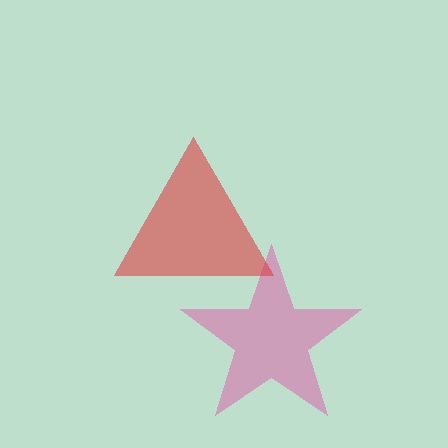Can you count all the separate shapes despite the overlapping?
Yes, there are 2 separate shapes.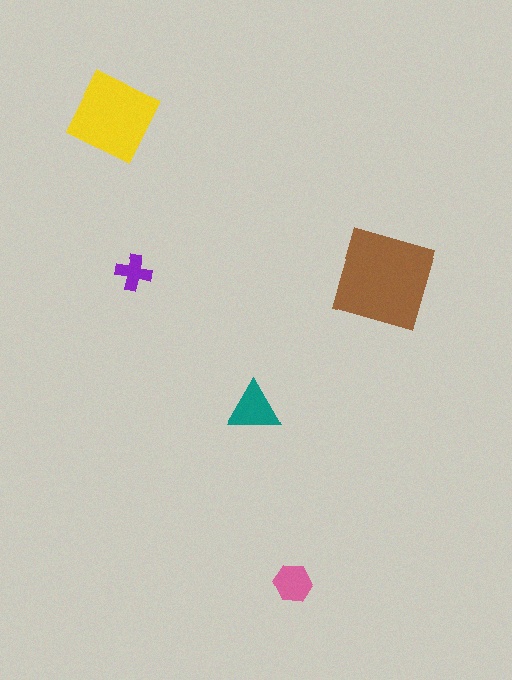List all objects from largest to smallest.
The brown square, the yellow diamond, the teal triangle, the pink hexagon, the purple cross.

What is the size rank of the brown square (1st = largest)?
1st.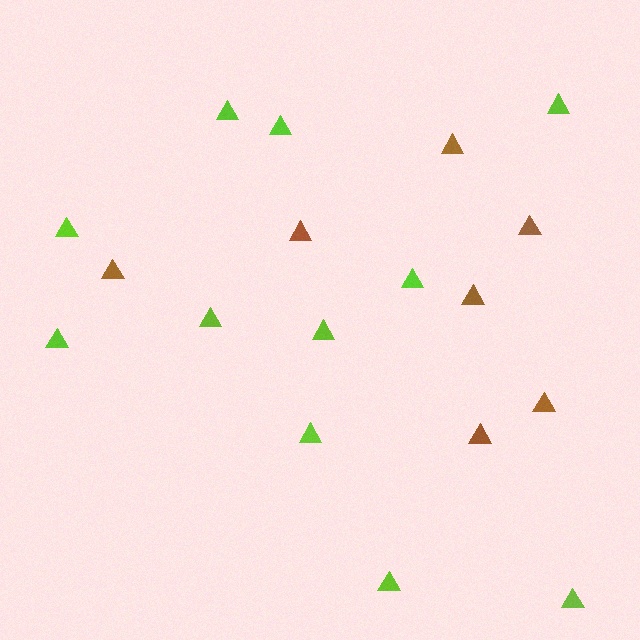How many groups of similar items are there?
There are 2 groups: one group of brown triangles (7) and one group of lime triangles (11).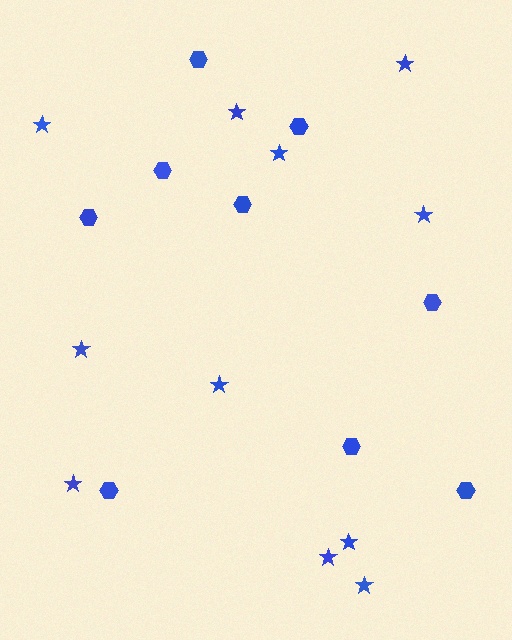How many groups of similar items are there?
There are 2 groups: one group of stars (11) and one group of hexagons (9).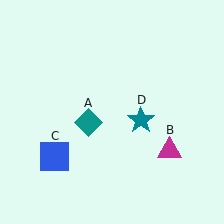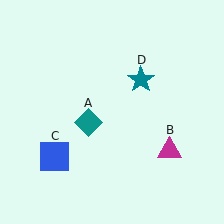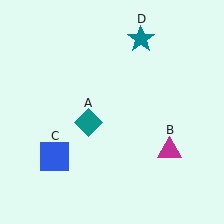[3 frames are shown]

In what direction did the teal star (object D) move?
The teal star (object D) moved up.